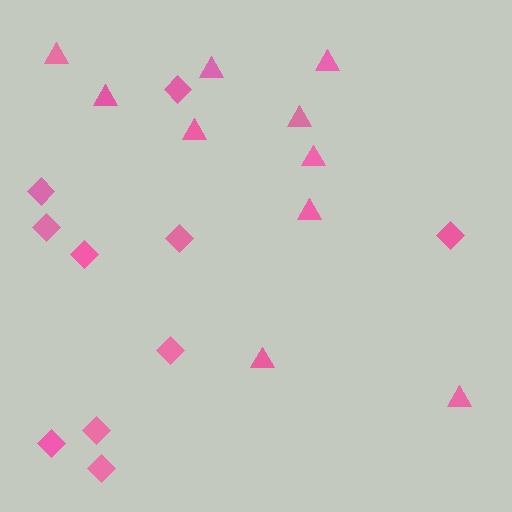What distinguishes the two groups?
There are 2 groups: one group of triangles (10) and one group of diamonds (10).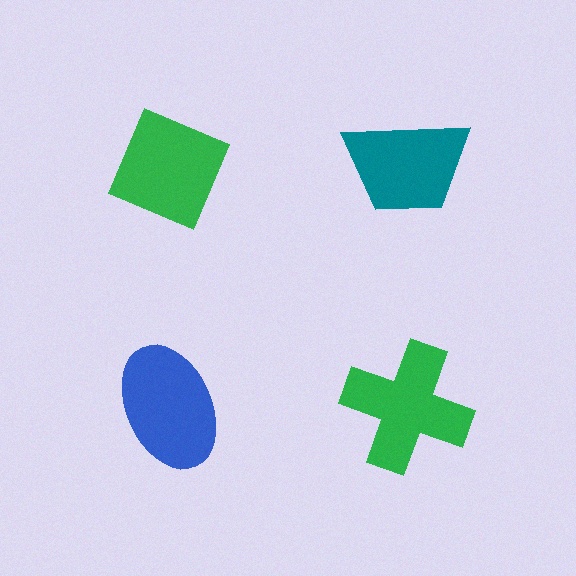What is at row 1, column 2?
A teal trapezoid.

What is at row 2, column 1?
A blue ellipse.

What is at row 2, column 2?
A green cross.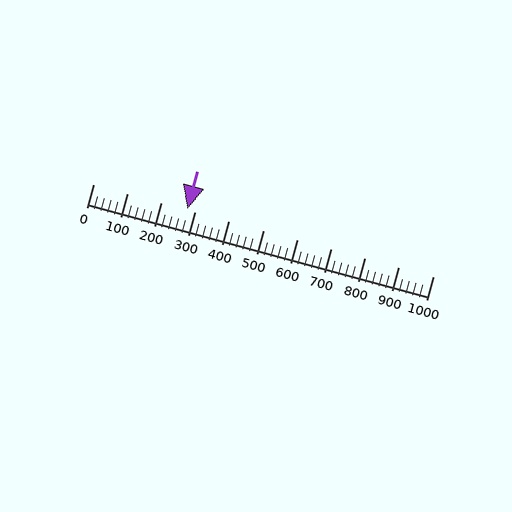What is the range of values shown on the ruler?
The ruler shows values from 0 to 1000.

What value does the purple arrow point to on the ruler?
The purple arrow points to approximately 276.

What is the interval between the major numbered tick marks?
The major tick marks are spaced 100 units apart.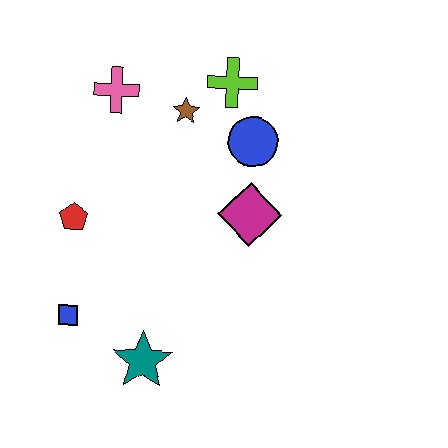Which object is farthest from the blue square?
The lime cross is farthest from the blue square.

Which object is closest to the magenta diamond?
The blue circle is closest to the magenta diamond.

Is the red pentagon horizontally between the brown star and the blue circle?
No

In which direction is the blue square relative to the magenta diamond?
The blue square is to the left of the magenta diamond.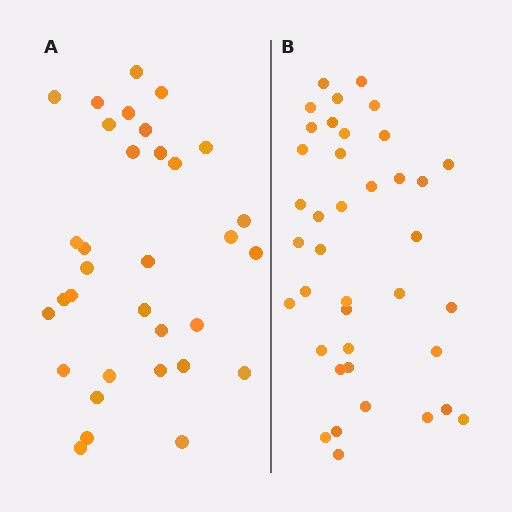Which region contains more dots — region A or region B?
Region B (the right region) has more dots.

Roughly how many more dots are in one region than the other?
Region B has about 6 more dots than region A.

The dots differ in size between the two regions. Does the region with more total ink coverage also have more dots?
No. Region A has more total ink coverage because its dots are larger, but region B actually contains more individual dots. Total area can be misleading — the number of items is what matters here.